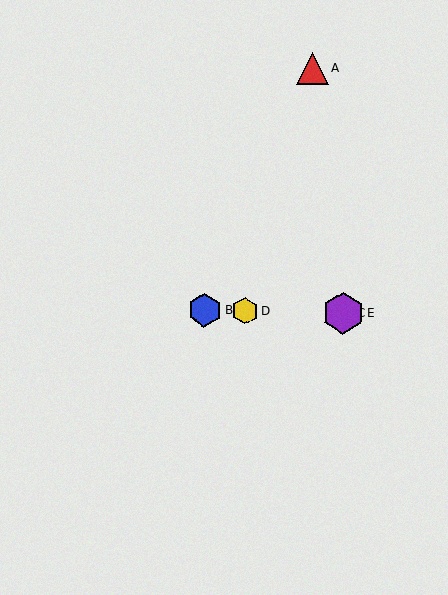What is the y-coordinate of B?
Object B is at y≈310.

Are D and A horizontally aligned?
No, D is at y≈311 and A is at y≈68.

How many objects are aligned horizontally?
4 objects (B, C, D, E) are aligned horizontally.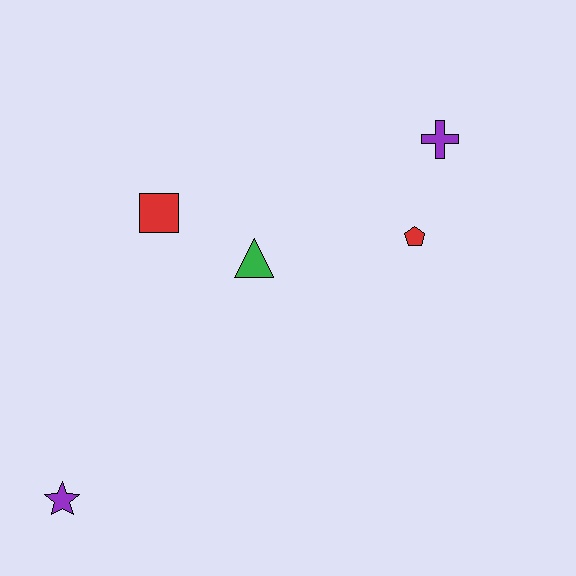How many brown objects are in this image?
There are no brown objects.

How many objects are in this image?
There are 5 objects.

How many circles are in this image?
There are no circles.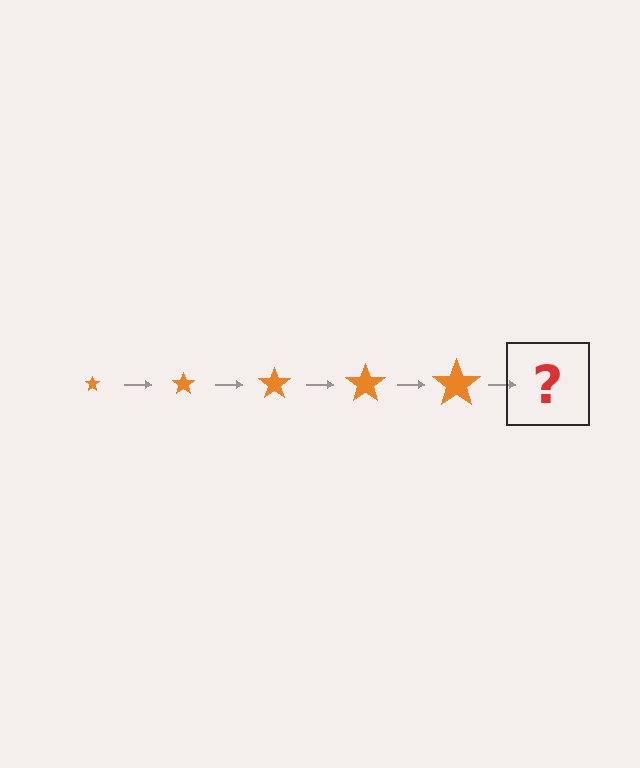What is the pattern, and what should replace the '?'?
The pattern is that the star gets progressively larger each step. The '?' should be an orange star, larger than the previous one.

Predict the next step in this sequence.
The next step is an orange star, larger than the previous one.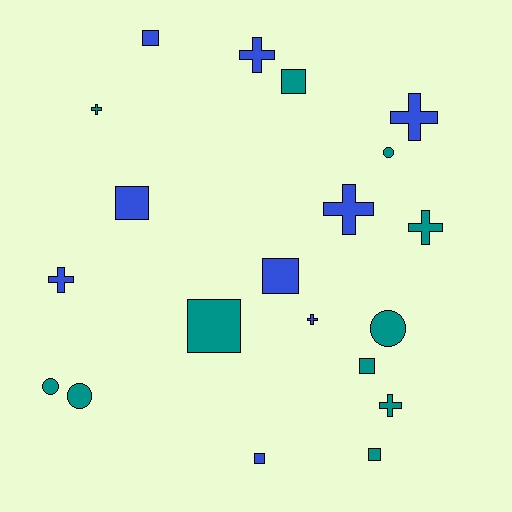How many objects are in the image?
There are 20 objects.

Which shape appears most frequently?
Cross, with 8 objects.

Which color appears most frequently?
Teal, with 11 objects.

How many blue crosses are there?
There are 5 blue crosses.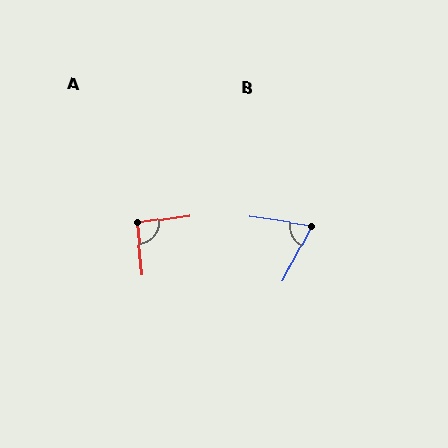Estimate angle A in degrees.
Approximately 92 degrees.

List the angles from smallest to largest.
B (71°), A (92°).